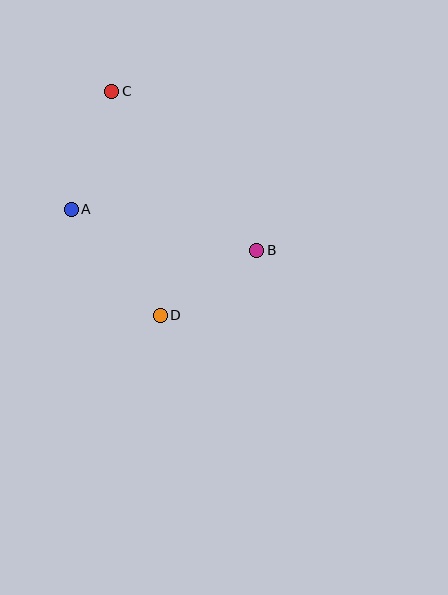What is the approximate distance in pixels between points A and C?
The distance between A and C is approximately 125 pixels.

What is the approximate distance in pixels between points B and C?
The distance between B and C is approximately 215 pixels.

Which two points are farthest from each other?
Points C and D are farthest from each other.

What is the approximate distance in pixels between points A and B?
The distance between A and B is approximately 190 pixels.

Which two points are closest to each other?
Points B and D are closest to each other.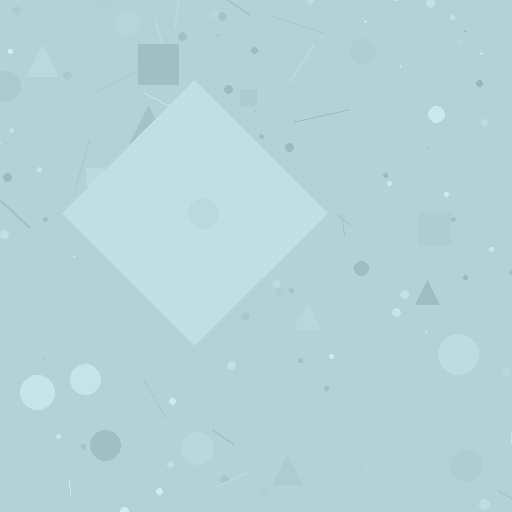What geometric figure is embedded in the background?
A diamond is embedded in the background.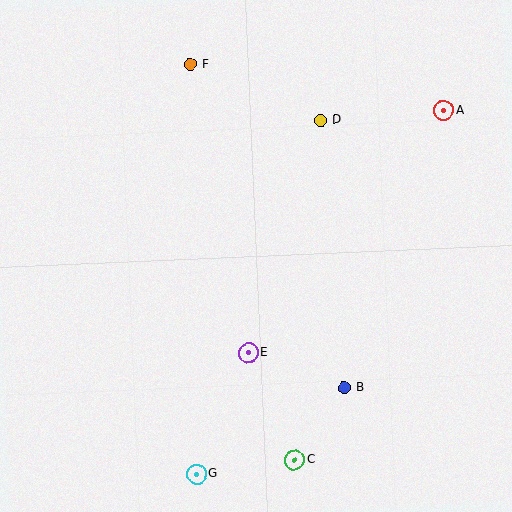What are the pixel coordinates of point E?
Point E is at (248, 352).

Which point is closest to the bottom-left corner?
Point G is closest to the bottom-left corner.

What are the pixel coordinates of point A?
Point A is at (443, 111).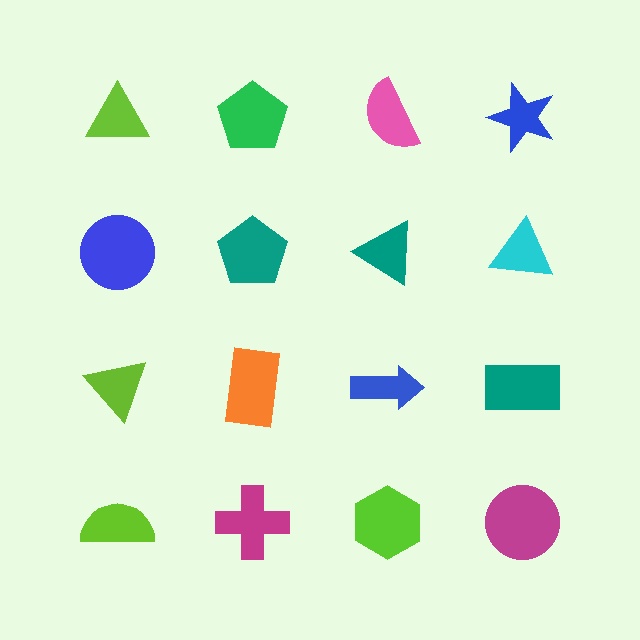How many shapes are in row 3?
4 shapes.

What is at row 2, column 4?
A cyan triangle.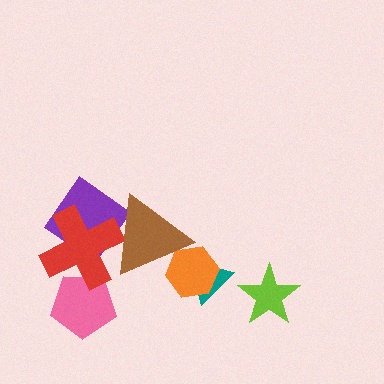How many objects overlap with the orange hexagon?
2 objects overlap with the orange hexagon.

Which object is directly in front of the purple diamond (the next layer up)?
The red cross is directly in front of the purple diamond.